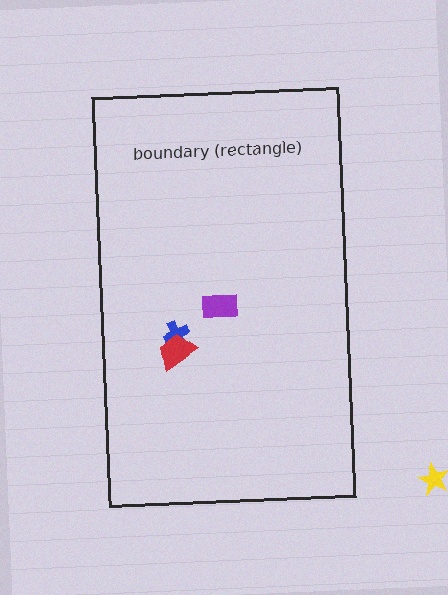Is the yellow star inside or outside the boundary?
Outside.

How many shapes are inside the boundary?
3 inside, 1 outside.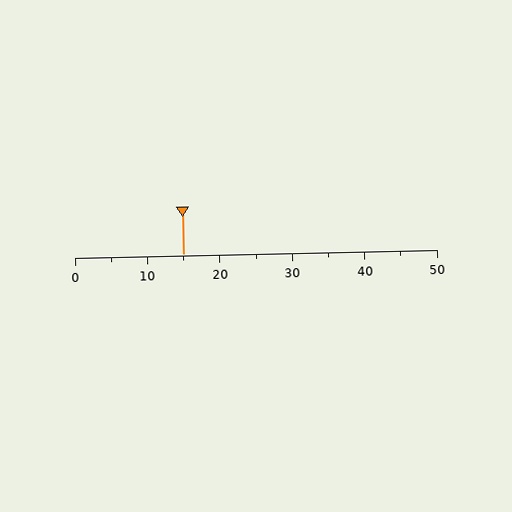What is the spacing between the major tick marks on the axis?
The major ticks are spaced 10 apart.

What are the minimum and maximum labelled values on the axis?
The axis runs from 0 to 50.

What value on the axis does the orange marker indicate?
The marker indicates approximately 15.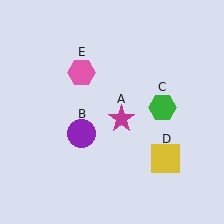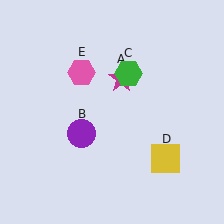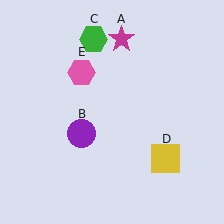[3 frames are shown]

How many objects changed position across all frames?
2 objects changed position: magenta star (object A), green hexagon (object C).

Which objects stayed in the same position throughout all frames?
Purple circle (object B) and yellow square (object D) and pink hexagon (object E) remained stationary.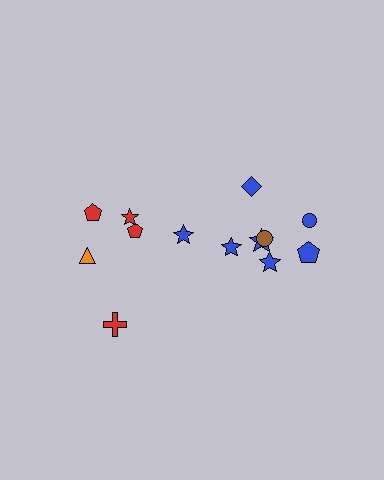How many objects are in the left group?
There are 5 objects.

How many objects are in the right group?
There are 8 objects.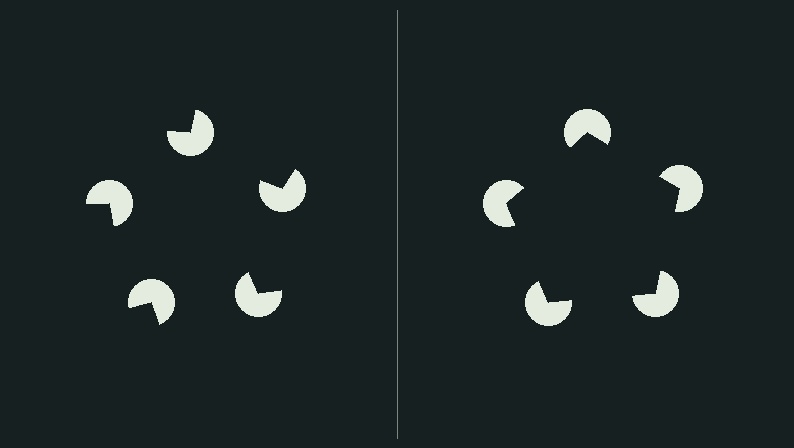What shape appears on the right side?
An illusory pentagon.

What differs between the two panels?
The pac-man discs are positioned identically on both sides; only the wedge orientations differ. On the right they align to a pentagon; on the left they are misaligned.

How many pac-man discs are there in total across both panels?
10 — 5 on each side.